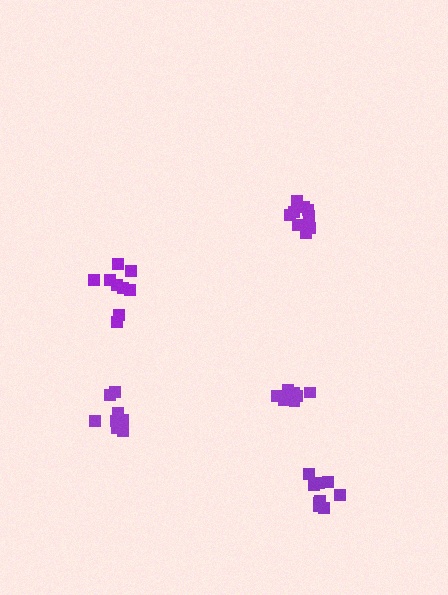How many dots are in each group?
Group 1: 9 dots, Group 2: 9 dots, Group 3: 9 dots, Group 4: 8 dots, Group 5: 8 dots (43 total).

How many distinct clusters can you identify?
There are 5 distinct clusters.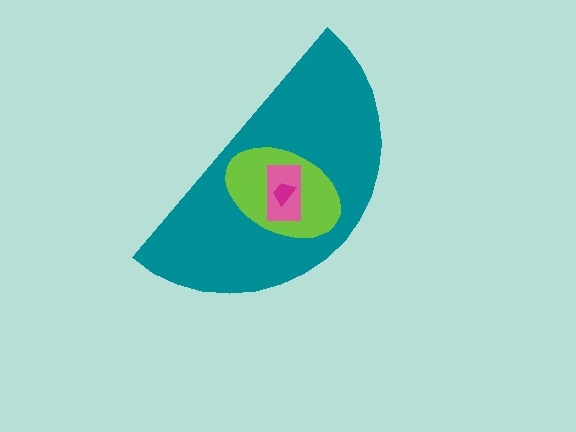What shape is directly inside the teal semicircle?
The lime ellipse.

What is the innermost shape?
The magenta trapezoid.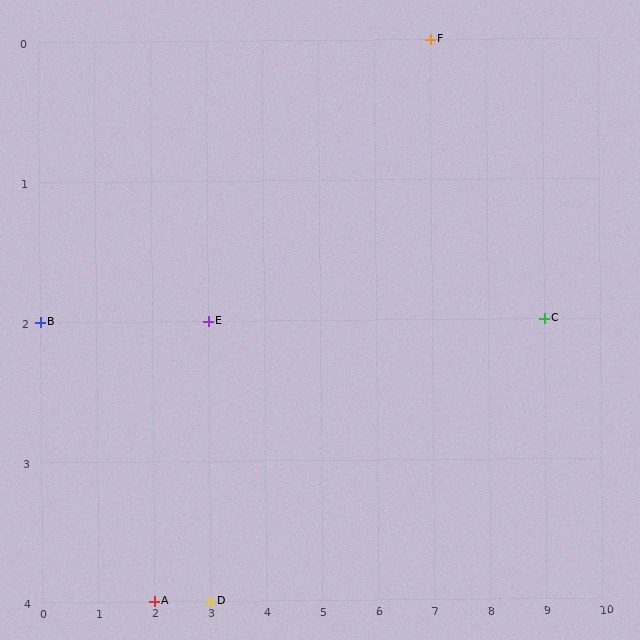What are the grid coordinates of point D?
Point D is at grid coordinates (3, 4).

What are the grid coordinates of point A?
Point A is at grid coordinates (2, 4).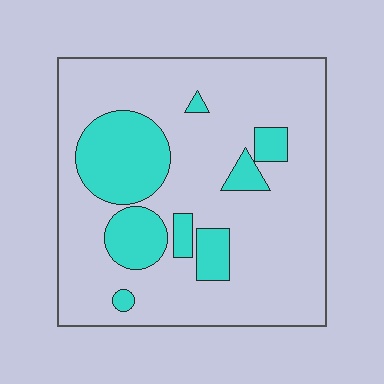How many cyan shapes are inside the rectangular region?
8.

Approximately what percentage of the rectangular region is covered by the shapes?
Approximately 20%.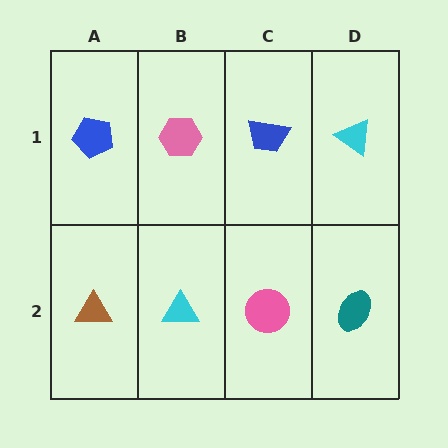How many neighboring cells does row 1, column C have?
3.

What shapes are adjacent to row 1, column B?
A cyan triangle (row 2, column B), a blue pentagon (row 1, column A), a blue trapezoid (row 1, column C).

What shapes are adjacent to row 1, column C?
A pink circle (row 2, column C), a pink hexagon (row 1, column B), a cyan triangle (row 1, column D).